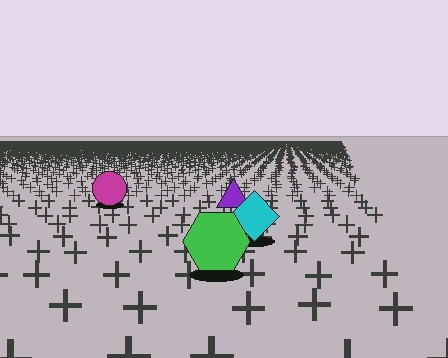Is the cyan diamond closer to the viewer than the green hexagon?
No. The green hexagon is closer — you can tell from the texture gradient: the ground texture is coarser near it.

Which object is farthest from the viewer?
The magenta circle is farthest from the viewer. It appears smaller and the ground texture around it is denser.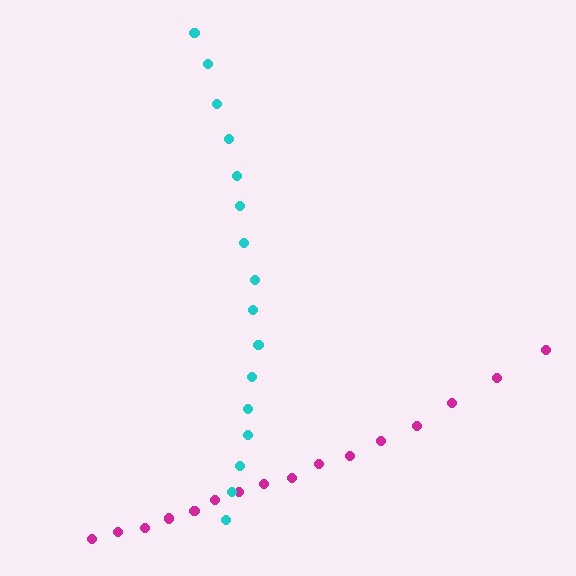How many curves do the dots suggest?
There are 2 distinct paths.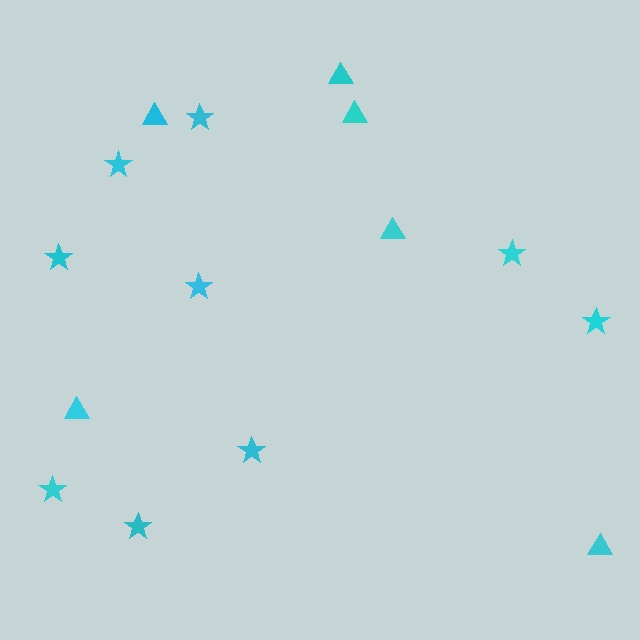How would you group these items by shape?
There are 2 groups: one group of triangles (6) and one group of stars (9).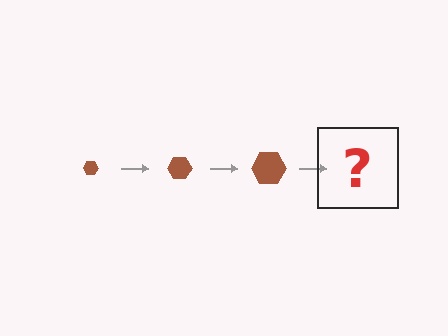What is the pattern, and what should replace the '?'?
The pattern is that the hexagon gets progressively larger each step. The '?' should be a brown hexagon, larger than the previous one.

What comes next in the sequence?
The next element should be a brown hexagon, larger than the previous one.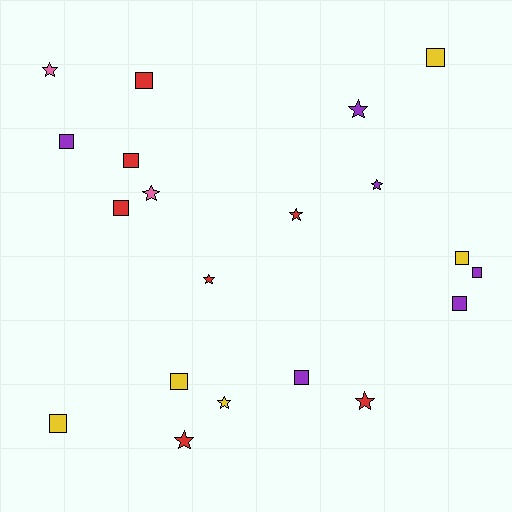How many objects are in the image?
There are 20 objects.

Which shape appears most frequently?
Square, with 11 objects.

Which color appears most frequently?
Red, with 7 objects.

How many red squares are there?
There are 3 red squares.